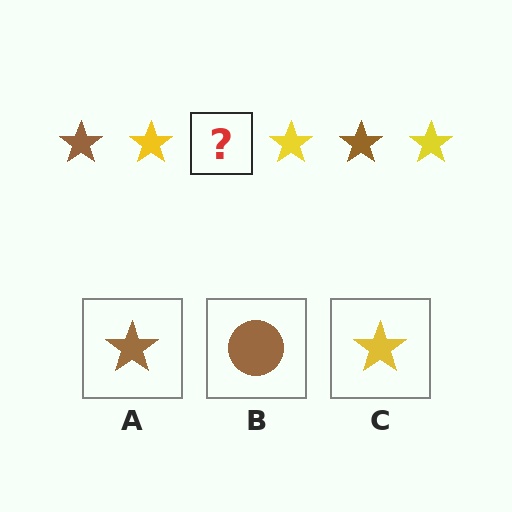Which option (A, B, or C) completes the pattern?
A.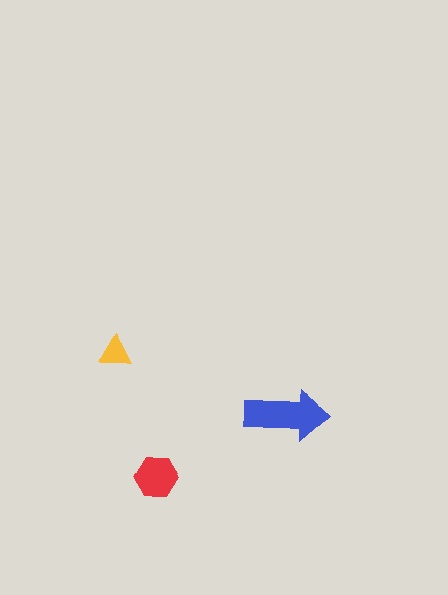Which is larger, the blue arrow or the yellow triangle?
The blue arrow.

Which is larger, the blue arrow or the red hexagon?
The blue arrow.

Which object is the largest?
The blue arrow.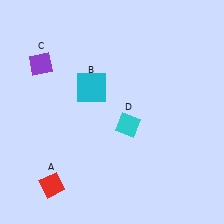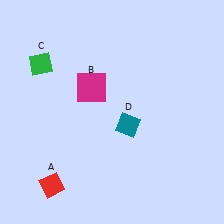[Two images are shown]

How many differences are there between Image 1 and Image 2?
There are 3 differences between the two images.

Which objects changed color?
B changed from cyan to magenta. C changed from purple to green. D changed from cyan to teal.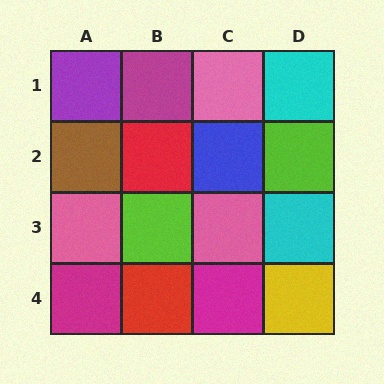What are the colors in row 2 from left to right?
Brown, red, blue, lime.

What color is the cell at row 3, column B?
Lime.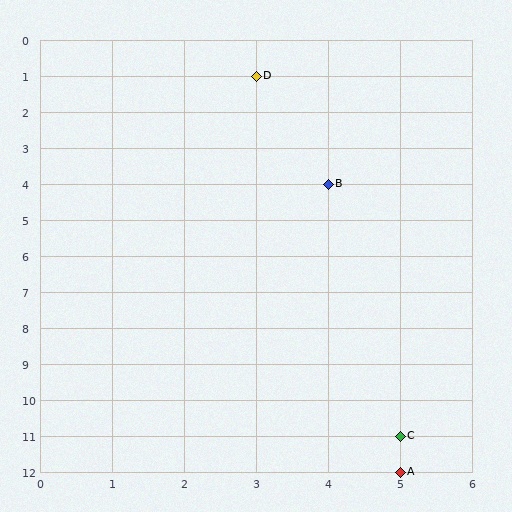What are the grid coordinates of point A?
Point A is at grid coordinates (5, 12).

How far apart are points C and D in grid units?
Points C and D are 2 columns and 10 rows apart (about 10.2 grid units diagonally).